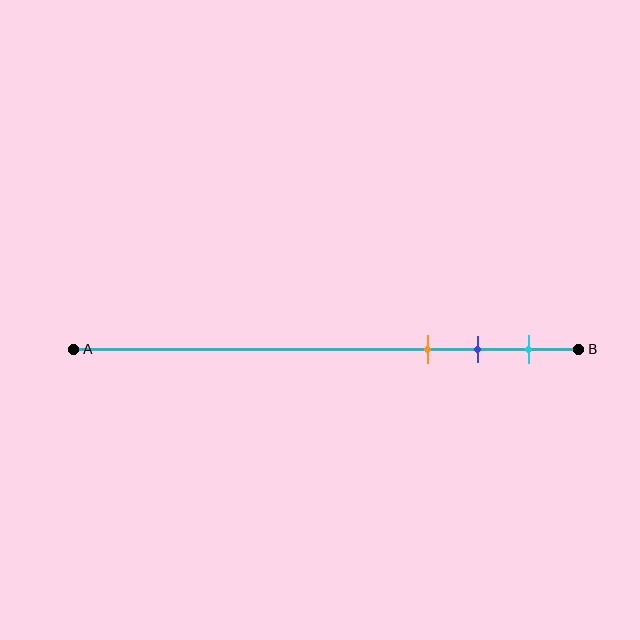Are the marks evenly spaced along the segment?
Yes, the marks are approximately evenly spaced.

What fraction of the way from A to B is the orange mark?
The orange mark is approximately 70% (0.7) of the way from A to B.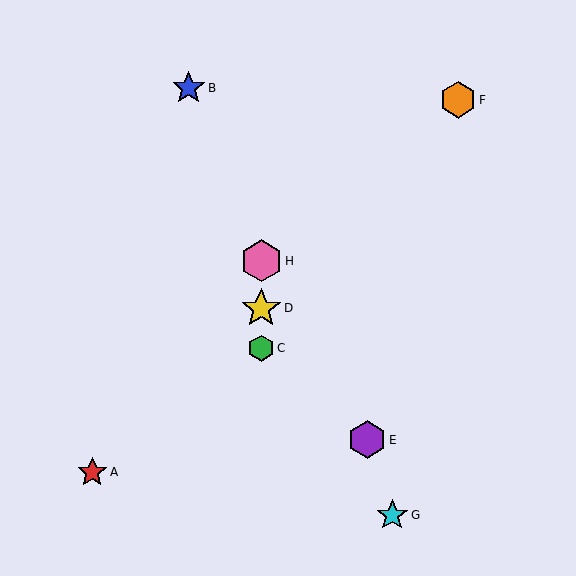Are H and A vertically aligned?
No, H is at x≈261 and A is at x≈92.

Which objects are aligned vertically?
Objects C, D, H are aligned vertically.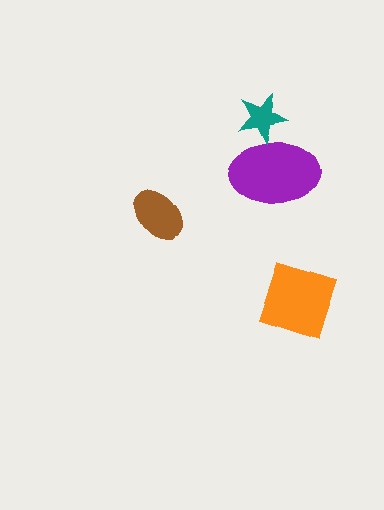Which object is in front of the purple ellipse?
The teal star is in front of the purple ellipse.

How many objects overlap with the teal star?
1 object overlaps with the teal star.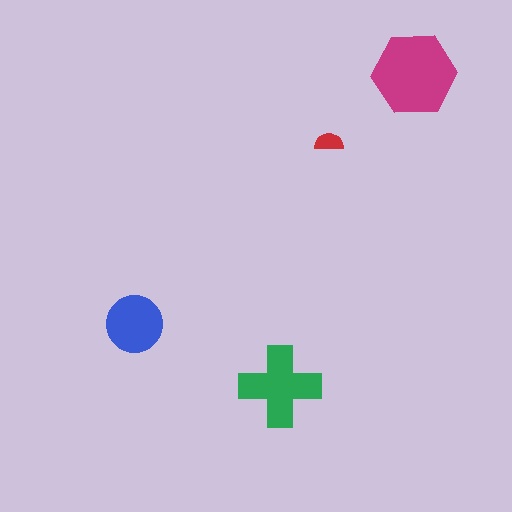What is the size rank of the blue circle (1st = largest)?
3rd.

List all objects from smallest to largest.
The red semicircle, the blue circle, the green cross, the magenta hexagon.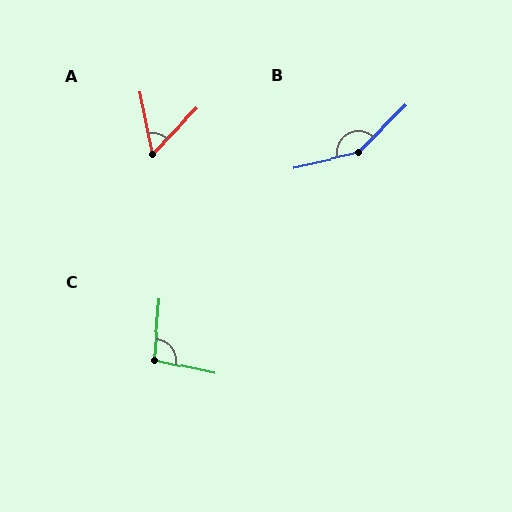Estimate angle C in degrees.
Approximately 97 degrees.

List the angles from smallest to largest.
A (56°), C (97°), B (147°).